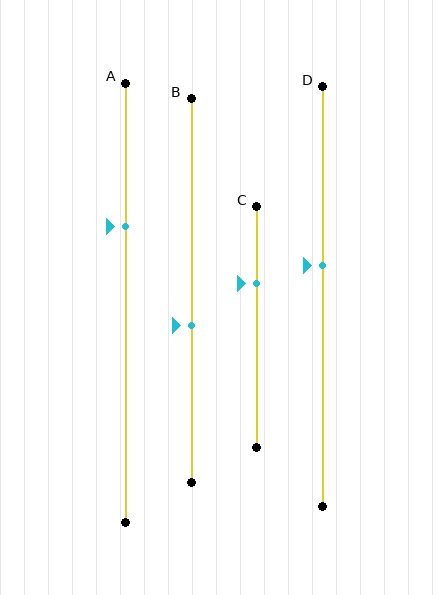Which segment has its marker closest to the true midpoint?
Segment D has its marker closest to the true midpoint.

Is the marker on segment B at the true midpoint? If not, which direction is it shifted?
No, the marker on segment B is shifted downward by about 9% of the segment length.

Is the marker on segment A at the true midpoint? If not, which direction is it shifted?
No, the marker on segment A is shifted upward by about 17% of the segment length.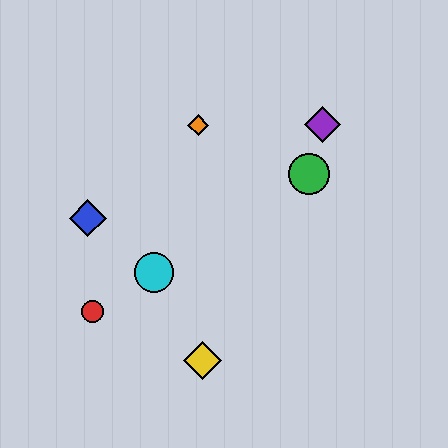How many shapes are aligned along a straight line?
3 shapes (the red circle, the green circle, the cyan circle) are aligned along a straight line.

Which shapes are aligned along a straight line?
The red circle, the green circle, the cyan circle are aligned along a straight line.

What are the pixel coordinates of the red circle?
The red circle is at (92, 312).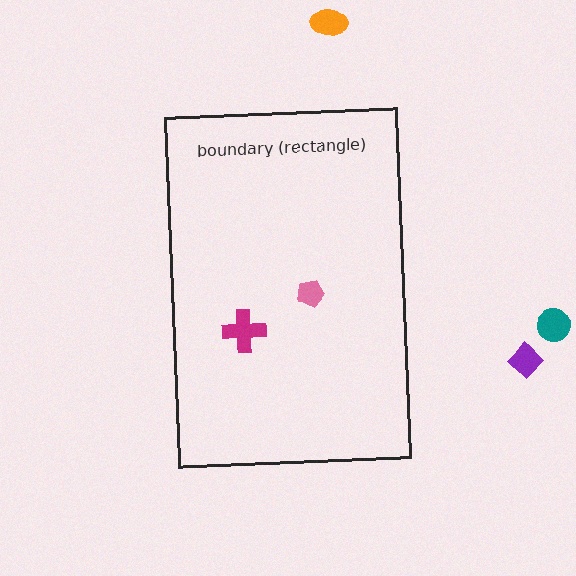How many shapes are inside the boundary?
2 inside, 3 outside.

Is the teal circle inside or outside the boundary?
Outside.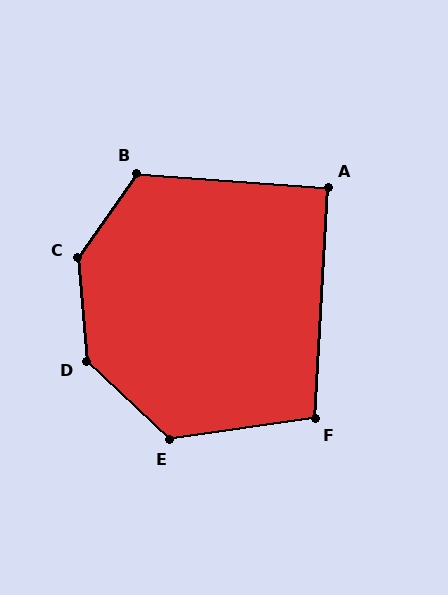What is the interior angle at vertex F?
Approximately 101 degrees (obtuse).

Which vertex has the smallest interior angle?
A, at approximately 91 degrees.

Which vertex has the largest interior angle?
C, at approximately 140 degrees.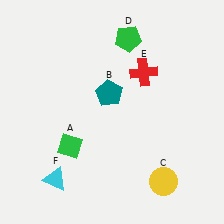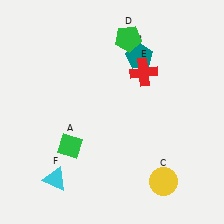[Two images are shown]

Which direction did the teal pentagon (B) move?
The teal pentagon (B) moved up.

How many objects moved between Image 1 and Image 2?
1 object moved between the two images.